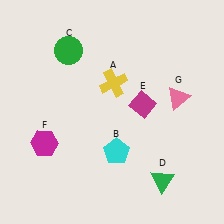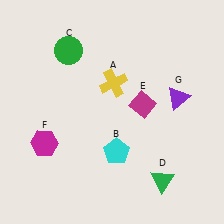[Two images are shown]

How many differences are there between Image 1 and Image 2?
There is 1 difference between the two images.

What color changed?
The triangle (G) changed from pink in Image 1 to purple in Image 2.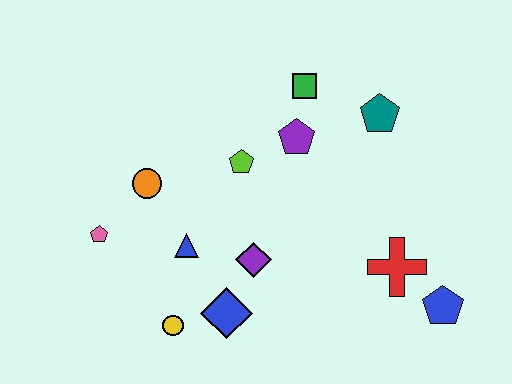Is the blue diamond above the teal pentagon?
No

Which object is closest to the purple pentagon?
The green square is closest to the purple pentagon.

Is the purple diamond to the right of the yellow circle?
Yes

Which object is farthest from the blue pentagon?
The pink pentagon is farthest from the blue pentagon.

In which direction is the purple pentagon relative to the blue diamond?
The purple pentagon is above the blue diamond.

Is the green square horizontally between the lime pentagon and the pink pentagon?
No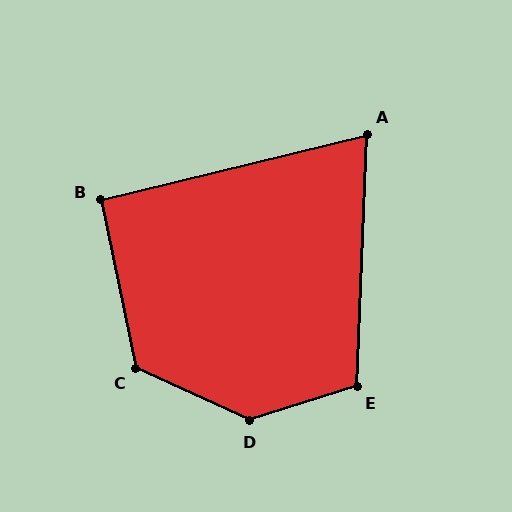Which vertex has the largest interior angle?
D, at approximately 138 degrees.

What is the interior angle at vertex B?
Approximately 92 degrees (approximately right).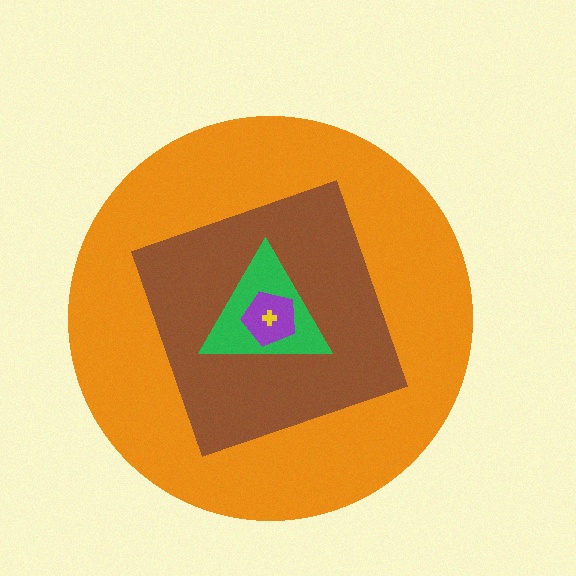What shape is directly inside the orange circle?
The brown square.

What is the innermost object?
The yellow cross.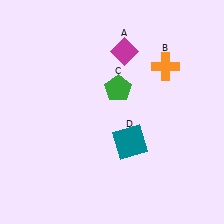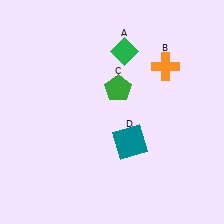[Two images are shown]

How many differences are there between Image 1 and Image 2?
There is 1 difference between the two images.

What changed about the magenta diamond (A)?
In Image 1, A is magenta. In Image 2, it changed to green.